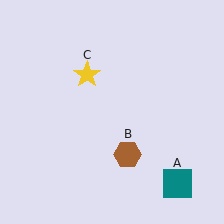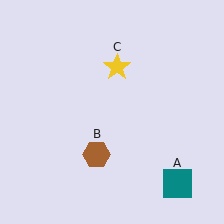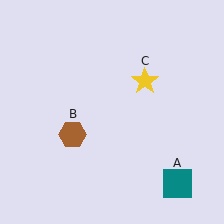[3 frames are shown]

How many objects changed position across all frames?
2 objects changed position: brown hexagon (object B), yellow star (object C).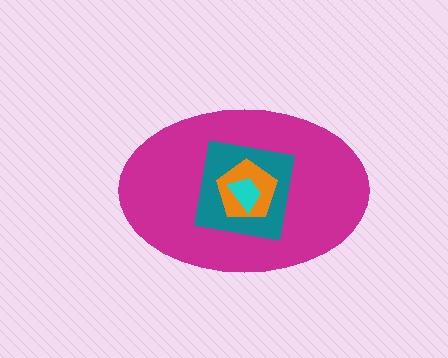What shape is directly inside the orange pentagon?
The cyan trapezoid.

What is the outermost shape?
The magenta ellipse.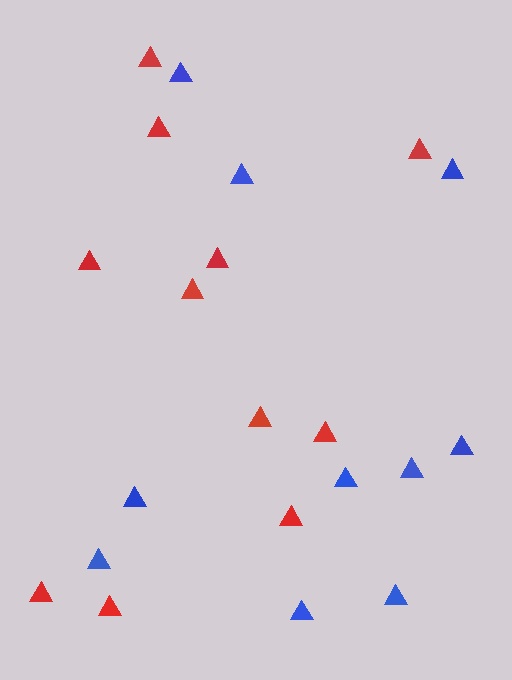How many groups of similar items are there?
There are 2 groups: one group of blue triangles (10) and one group of red triangles (11).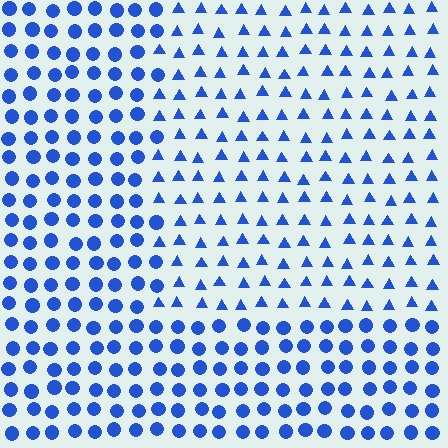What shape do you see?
I see a rectangle.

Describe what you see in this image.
The image is filled with small blue elements arranged in a uniform grid. A rectangle-shaped region contains triangles, while the surrounding area contains circles. The boundary is defined purely by the change in element shape.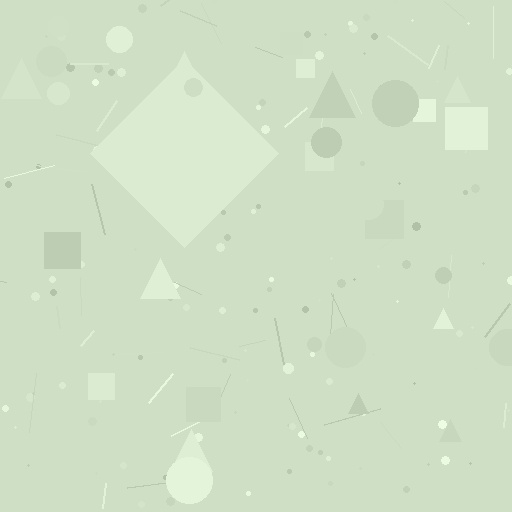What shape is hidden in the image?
A diamond is hidden in the image.